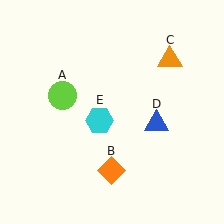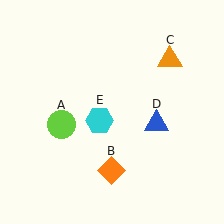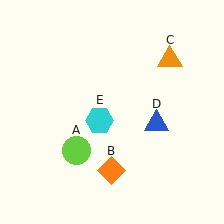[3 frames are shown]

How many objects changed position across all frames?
1 object changed position: lime circle (object A).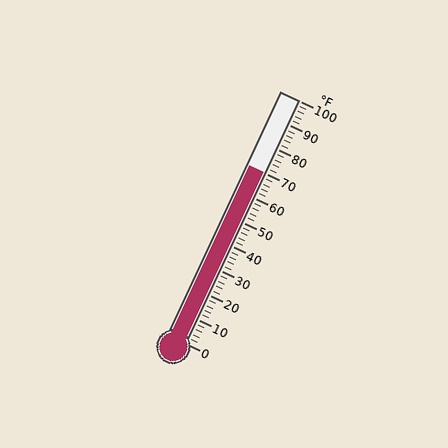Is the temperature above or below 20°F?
The temperature is above 20°F.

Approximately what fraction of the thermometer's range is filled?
The thermometer is filled to approximately 70% of its range.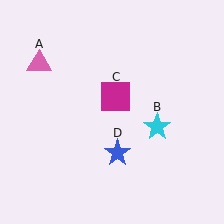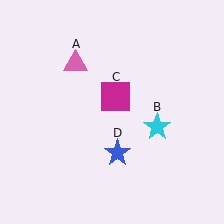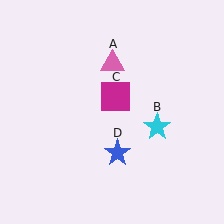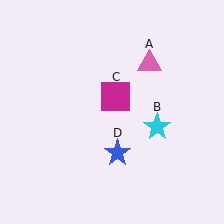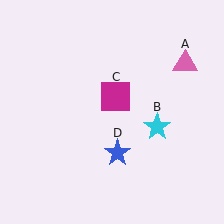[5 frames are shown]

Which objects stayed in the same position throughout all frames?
Cyan star (object B) and magenta square (object C) and blue star (object D) remained stationary.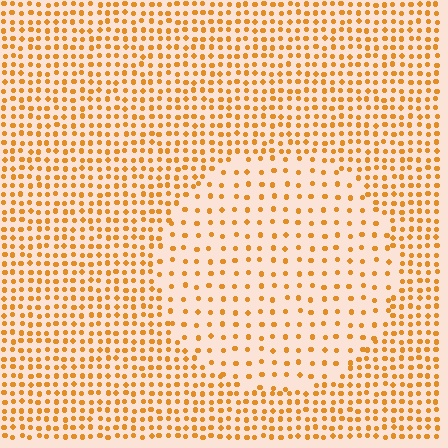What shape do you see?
I see a circle.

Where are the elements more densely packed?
The elements are more densely packed outside the circle boundary.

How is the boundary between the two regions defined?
The boundary is defined by a change in element density (approximately 2.2x ratio). All elements are the same color, size, and shape.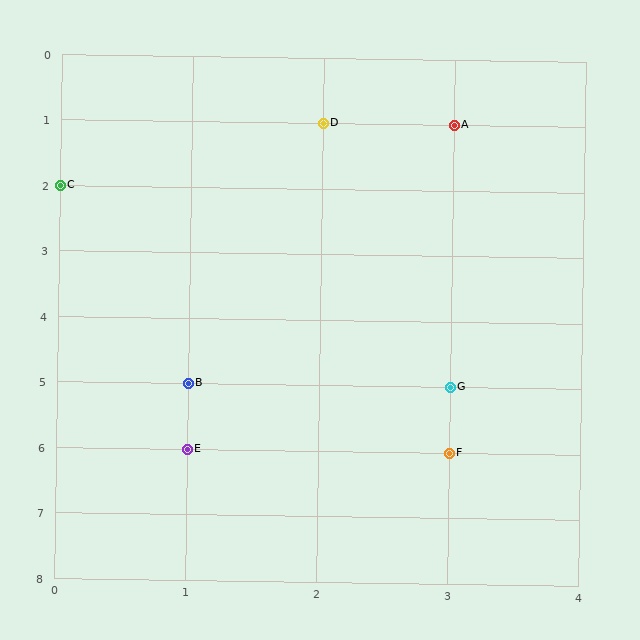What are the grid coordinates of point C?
Point C is at grid coordinates (0, 2).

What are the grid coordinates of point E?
Point E is at grid coordinates (1, 6).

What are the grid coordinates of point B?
Point B is at grid coordinates (1, 5).